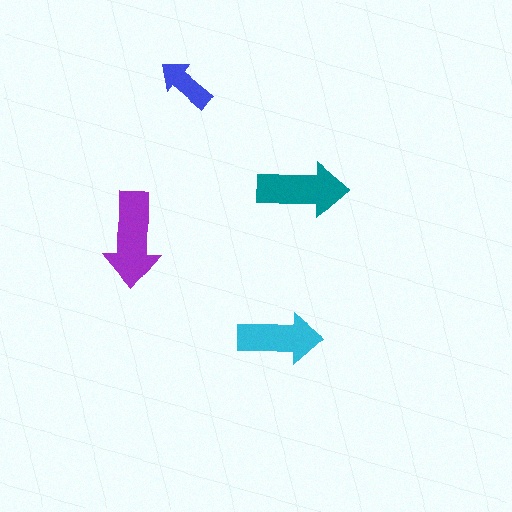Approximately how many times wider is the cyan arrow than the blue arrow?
About 1.5 times wider.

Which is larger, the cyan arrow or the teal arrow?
The teal one.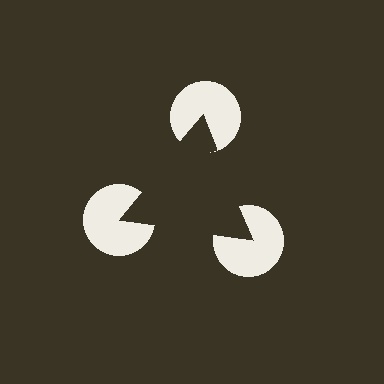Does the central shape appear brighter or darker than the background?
It typically appears slightly darker than the background, even though no actual brightness change is drawn.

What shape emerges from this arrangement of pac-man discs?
An illusory triangle — its edges are inferred from the aligned wedge cuts in the pac-man discs, not physically drawn.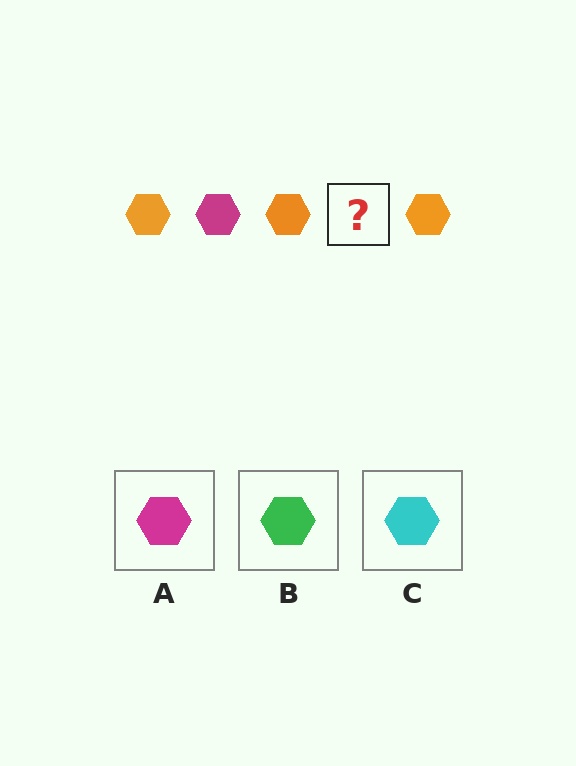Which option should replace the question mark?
Option A.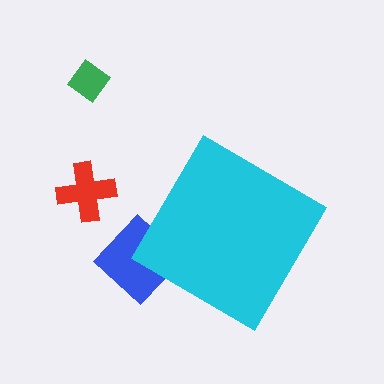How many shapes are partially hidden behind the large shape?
1 shape is partially hidden.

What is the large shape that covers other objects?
A cyan diamond.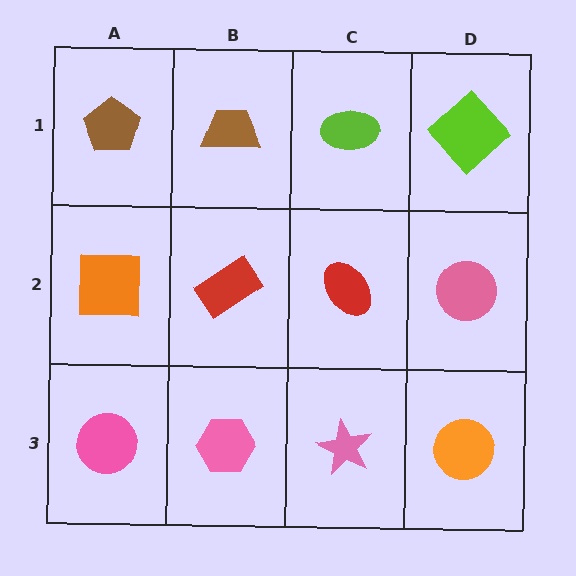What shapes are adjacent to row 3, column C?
A red ellipse (row 2, column C), a pink hexagon (row 3, column B), an orange circle (row 3, column D).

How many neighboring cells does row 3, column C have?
3.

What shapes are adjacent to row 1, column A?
An orange square (row 2, column A), a brown trapezoid (row 1, column B).